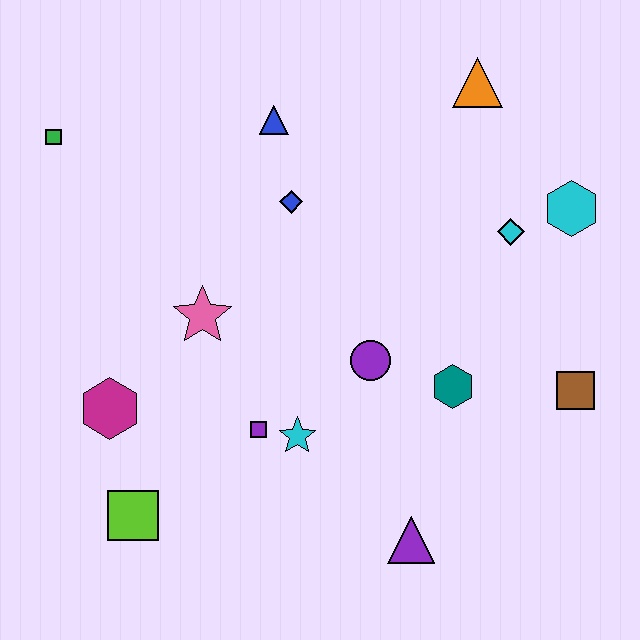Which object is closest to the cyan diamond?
The cyan hexagon is closest to the cyan diamond.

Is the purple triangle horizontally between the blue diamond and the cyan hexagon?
Yes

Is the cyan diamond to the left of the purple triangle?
No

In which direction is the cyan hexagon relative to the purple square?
The cyan hexagon is to the right of the purple square.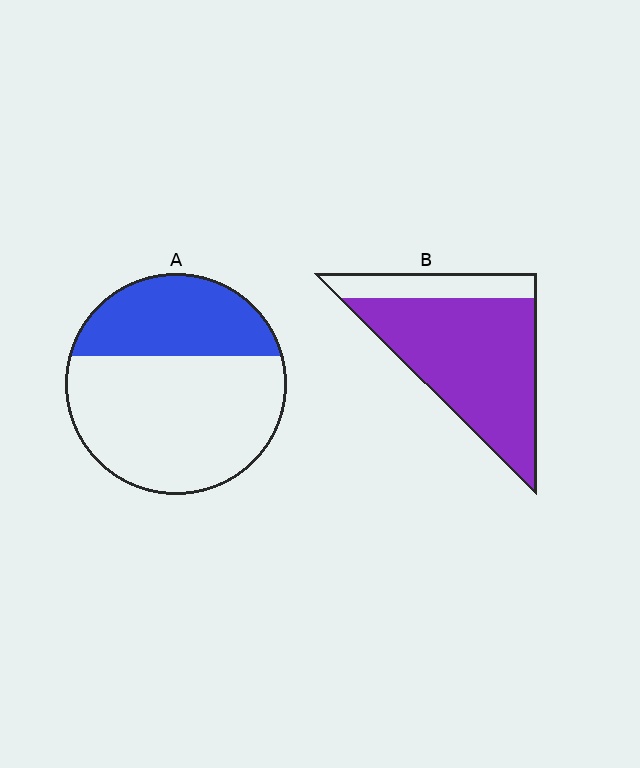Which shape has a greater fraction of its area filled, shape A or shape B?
Shape B.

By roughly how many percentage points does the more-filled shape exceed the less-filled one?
By roughly 45 percentage points (B over A).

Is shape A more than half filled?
No.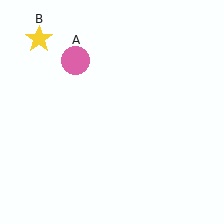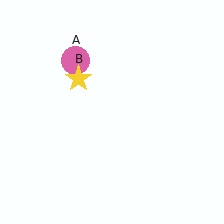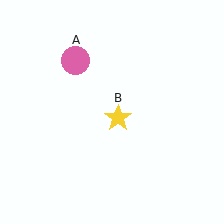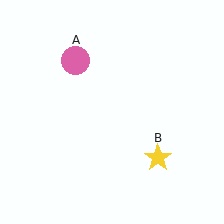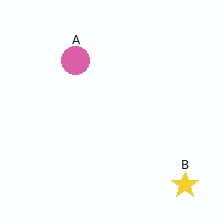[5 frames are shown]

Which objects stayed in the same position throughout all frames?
Pink circle (object A) remained stationary.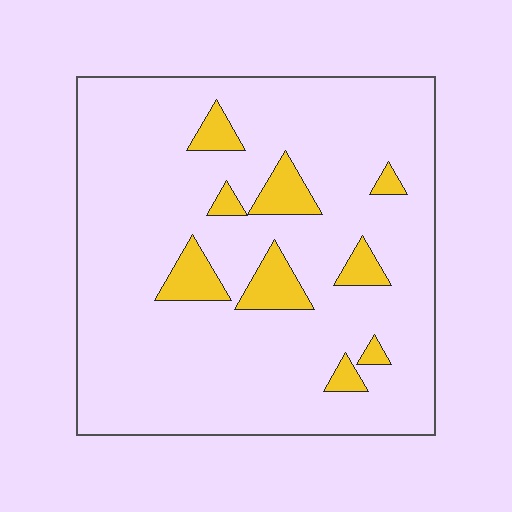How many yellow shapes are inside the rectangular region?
9.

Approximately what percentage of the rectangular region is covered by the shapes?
Approximately 10%.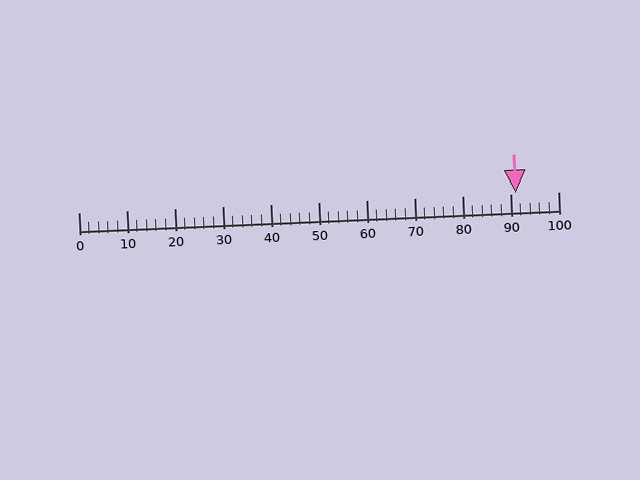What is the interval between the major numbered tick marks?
The major tick marks are spaced 10 units apart.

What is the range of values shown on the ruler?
The ruler shows values from 0 to 100.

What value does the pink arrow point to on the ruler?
The pink arrow points to approximately 91.